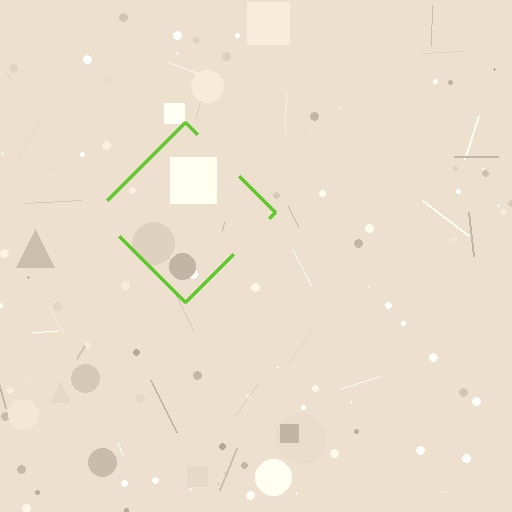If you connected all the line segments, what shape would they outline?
They would outline a diamond.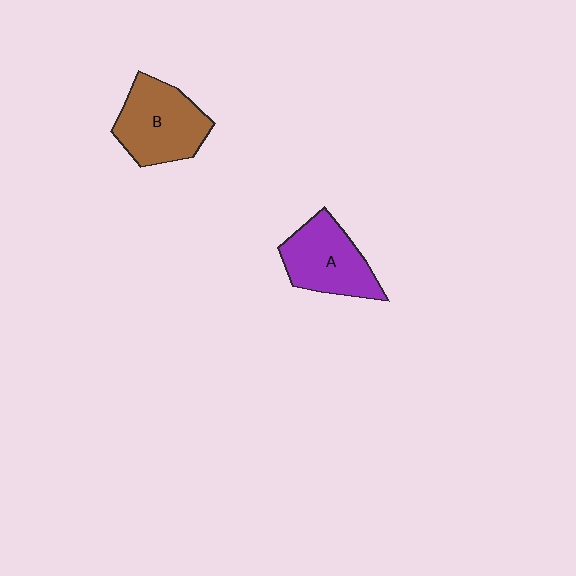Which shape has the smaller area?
Shape A (purple).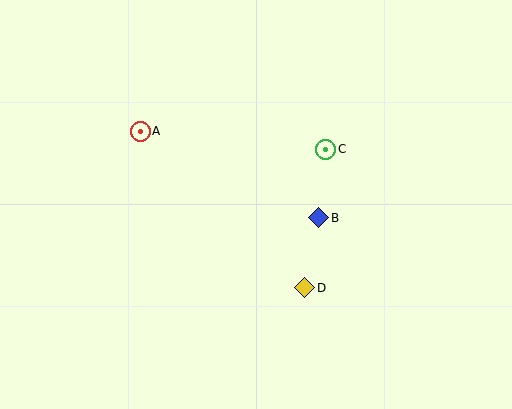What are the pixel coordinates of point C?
Point C is at (326, 149).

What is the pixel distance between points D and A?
The distance between D and A is 227 pixels.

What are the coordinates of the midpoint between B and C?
The midpoint between B and C is at (322, 183).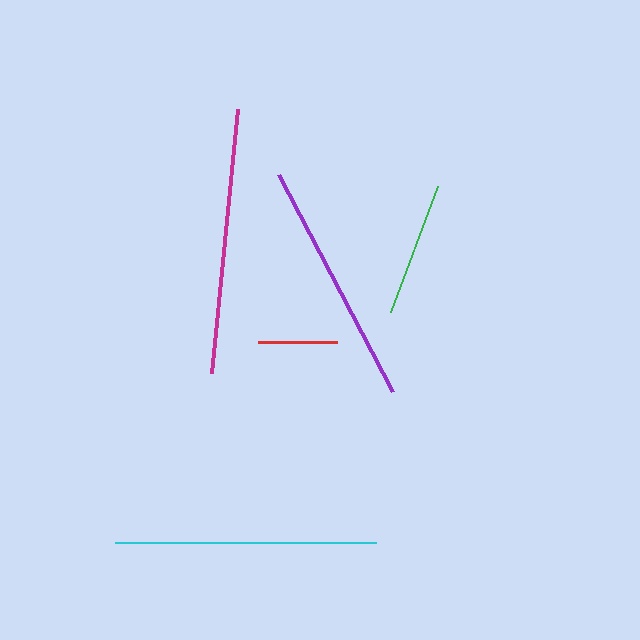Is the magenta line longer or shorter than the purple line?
The magenta line is longer than the purple line.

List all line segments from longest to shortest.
From longest to shortest: magenta, cyan, purple, green, red.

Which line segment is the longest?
The magenta line is the longest at approximately 265 pixels.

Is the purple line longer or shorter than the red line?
The purple line is longer than the red line.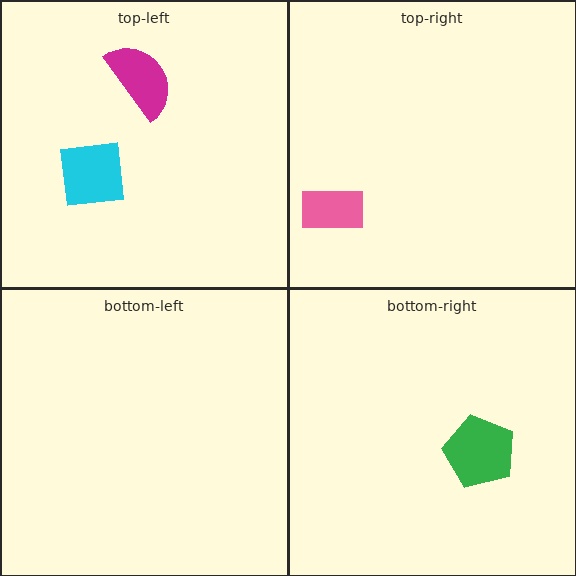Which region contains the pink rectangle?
The top-right region.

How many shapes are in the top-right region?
1.